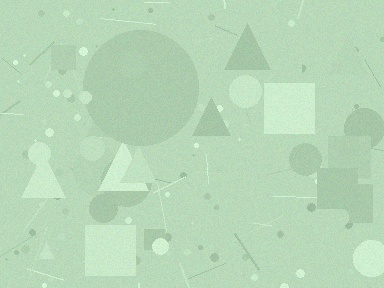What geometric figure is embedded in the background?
A circle is embedded in the background.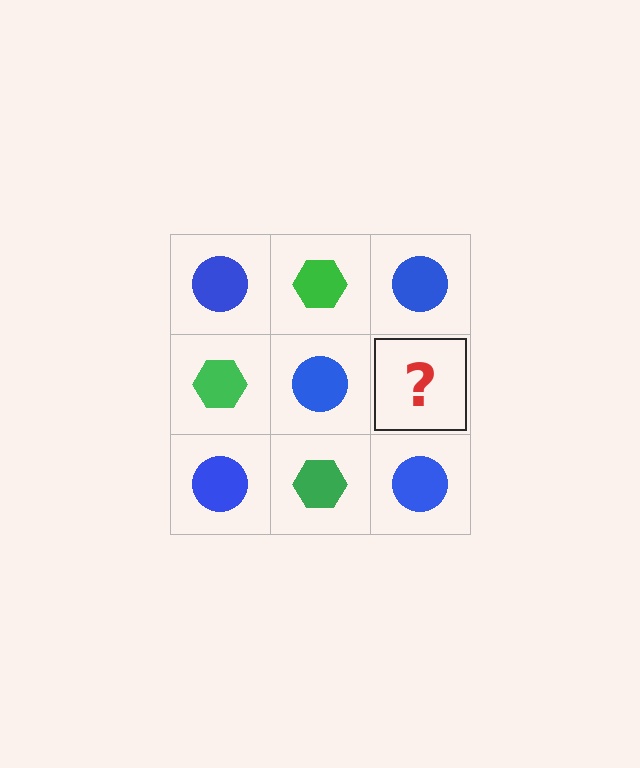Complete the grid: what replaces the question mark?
The question mark should be replaced with a green hexagon.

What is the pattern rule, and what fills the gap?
The rule is that it alternates blue circle and green hexagon in a checkerboard pattern. The gap should be filled with a green hexagon.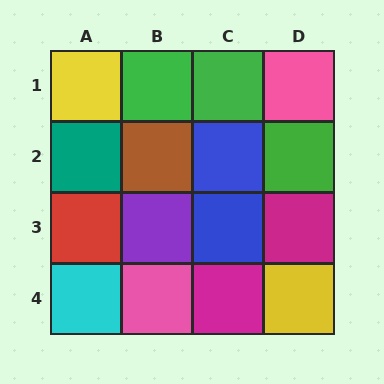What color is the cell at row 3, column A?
Red.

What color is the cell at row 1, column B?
Green.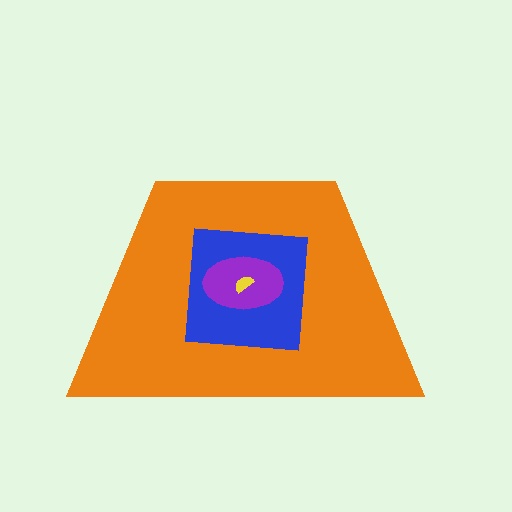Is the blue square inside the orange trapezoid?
Yes.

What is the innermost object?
The yellow semicircle.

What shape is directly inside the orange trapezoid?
The blue square.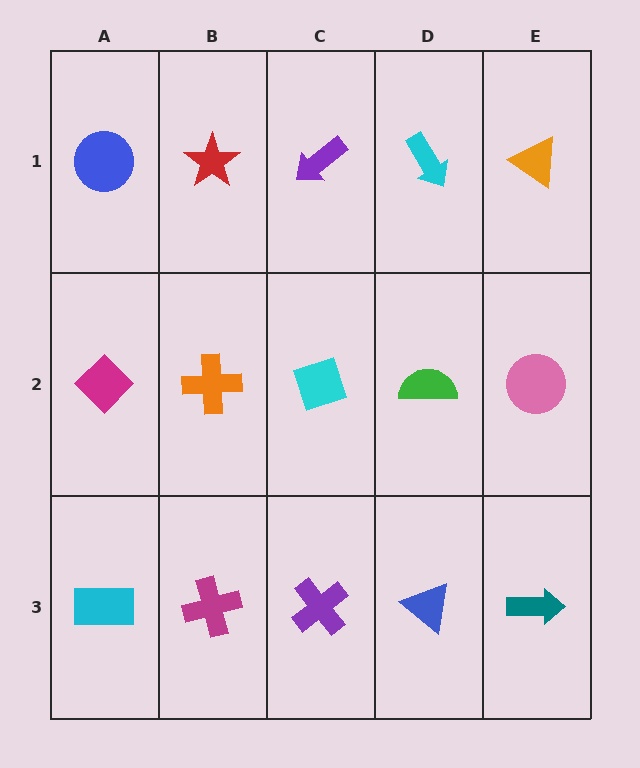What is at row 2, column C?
A cyan diamond.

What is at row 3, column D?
A blue triangle.